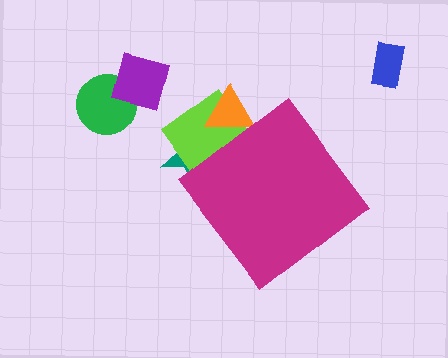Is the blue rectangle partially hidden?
No, the blue rectangle is fully visible.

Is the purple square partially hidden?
No, the purple square is fully visible.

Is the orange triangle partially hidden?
Yes, the orange triangle is partially hidden behind the magenta diamond.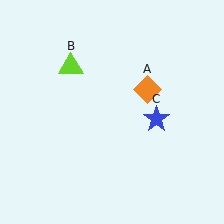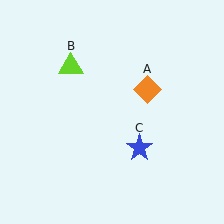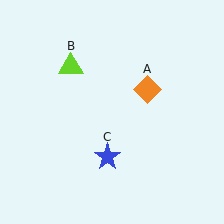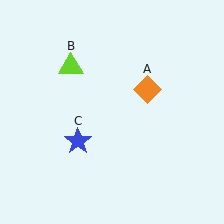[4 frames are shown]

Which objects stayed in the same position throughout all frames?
Orange diamond (object A) and lime triangle (object B) remained stationary.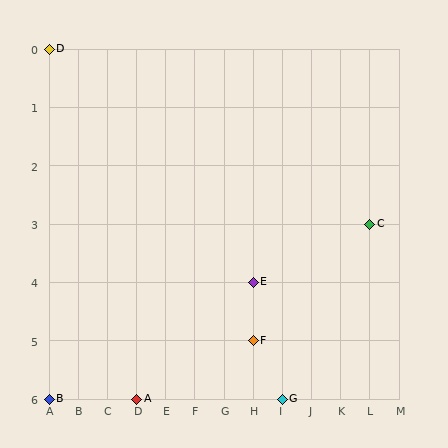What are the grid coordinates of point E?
Point E is at grid coordinates (H, 4).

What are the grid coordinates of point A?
Point A is at grid coordinates (D, 6).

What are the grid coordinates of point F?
Point F is at grid coordinates (H, 5).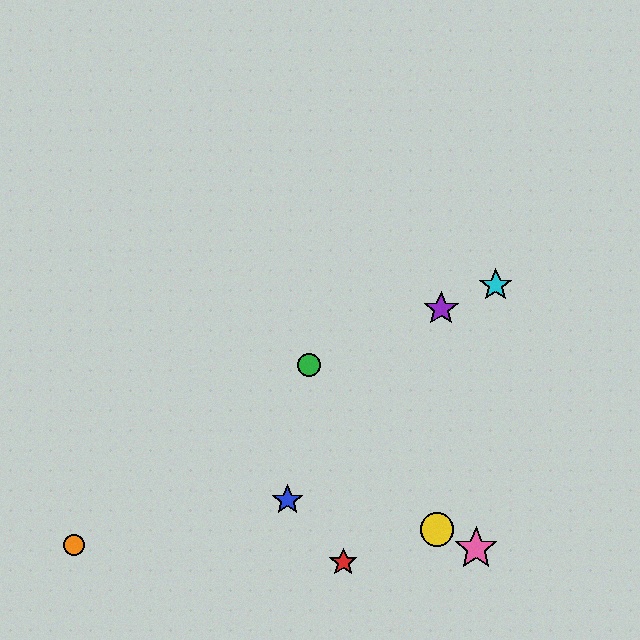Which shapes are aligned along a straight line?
The green circle, the purple star, the cyan star are aligned along a straight line.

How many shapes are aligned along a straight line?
3 shapes (the green circle, the purple star, the cyan star) are aligned along a straight line.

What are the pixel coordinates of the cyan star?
The cyan star is at (496, 285).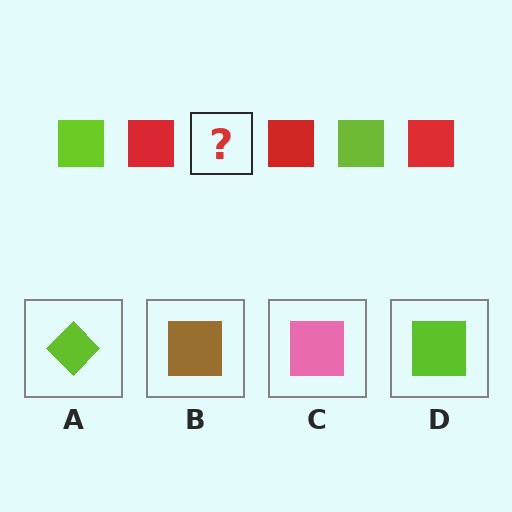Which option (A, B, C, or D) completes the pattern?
D.